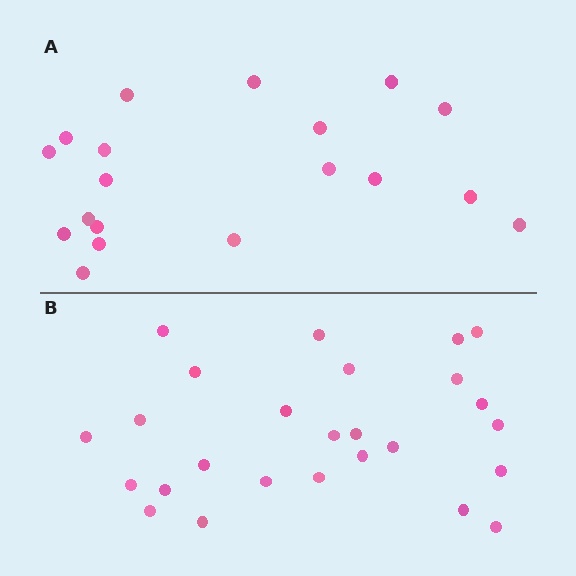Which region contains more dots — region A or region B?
Region B (the bottom region) has more dots.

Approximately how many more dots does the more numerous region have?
Region B has roughly 8 or so more dots than region A.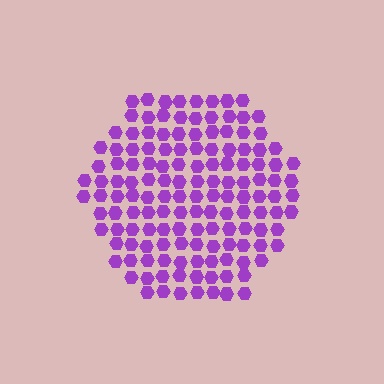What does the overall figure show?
The overall figure shows a hexagon.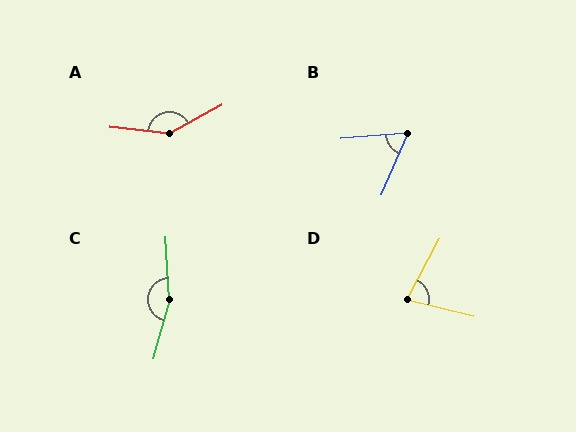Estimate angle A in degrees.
Approximately 146 degrees.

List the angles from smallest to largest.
B (62°), D (76°), A (146°), C (162°).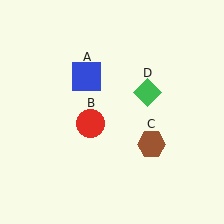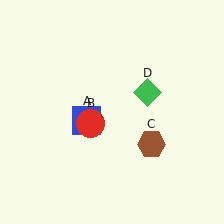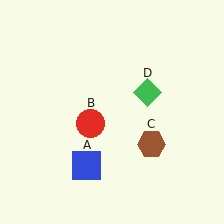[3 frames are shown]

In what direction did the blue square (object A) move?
The blue square (object A) moved down.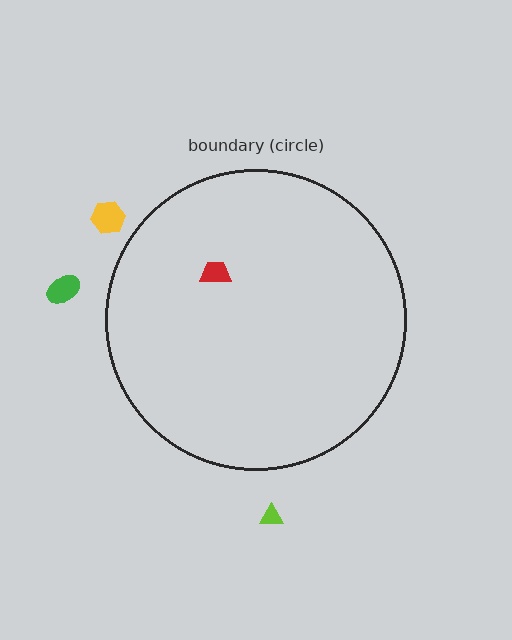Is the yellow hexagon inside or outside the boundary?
Outside.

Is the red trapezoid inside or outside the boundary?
Inside.